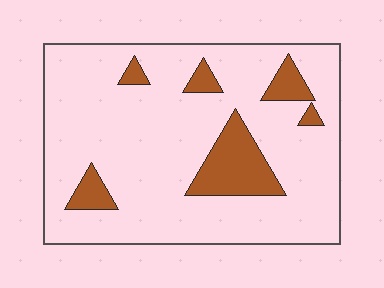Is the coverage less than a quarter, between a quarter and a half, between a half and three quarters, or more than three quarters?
Less than a quarter.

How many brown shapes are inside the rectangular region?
6.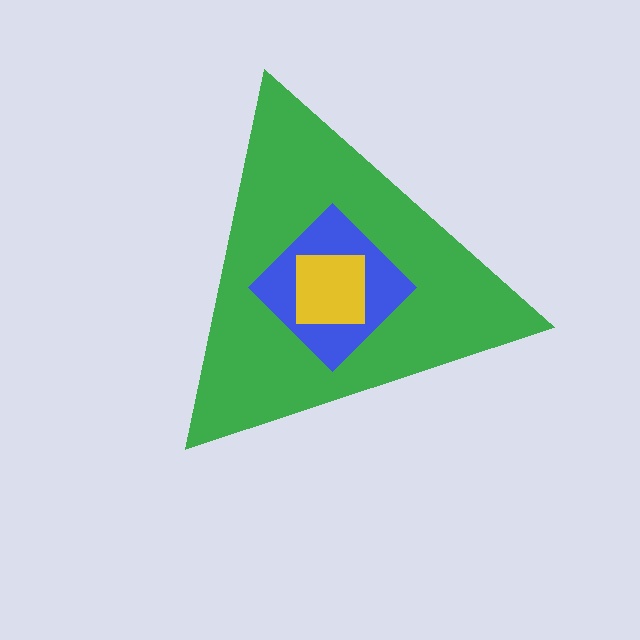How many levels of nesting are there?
3.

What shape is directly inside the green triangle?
The blue diamond.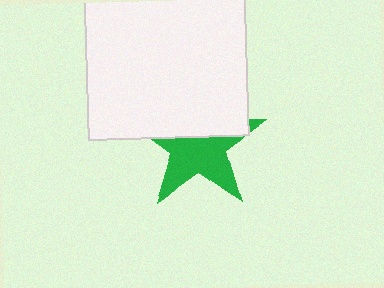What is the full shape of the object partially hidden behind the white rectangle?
The partially hidden object is a green star.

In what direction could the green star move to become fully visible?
The green star could move down. That would shift it out from behind the white rectangle entirely.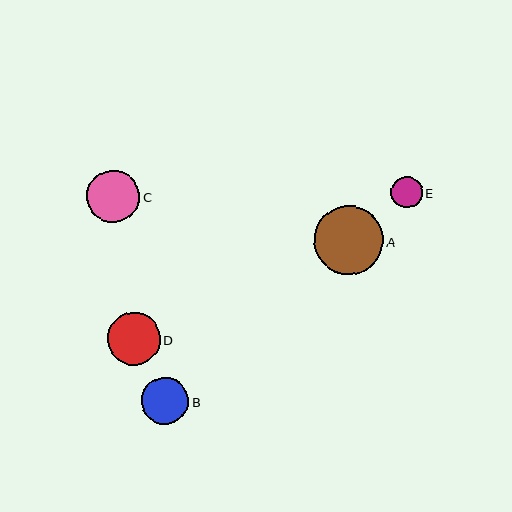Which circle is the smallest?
Circle E is the smallest with a size of approximately 32 pixels.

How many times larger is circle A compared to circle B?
Circle A is approximately 1.5 times the size of circle B.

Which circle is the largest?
Circle A is the largest with a size of approximately 69 pixels.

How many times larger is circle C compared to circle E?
Circle C is approximately 1.7 times the size of circle E.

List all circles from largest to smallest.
From largest to smallest: A, D, C, B, E.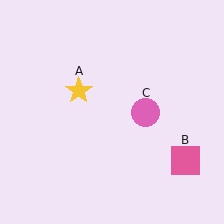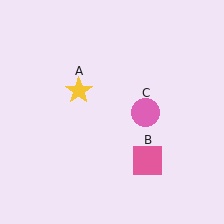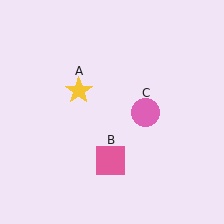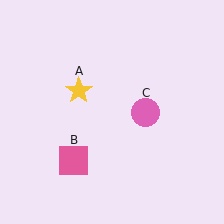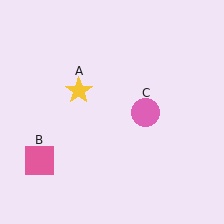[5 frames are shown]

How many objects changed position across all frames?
1 object changed position: pink square (object B).